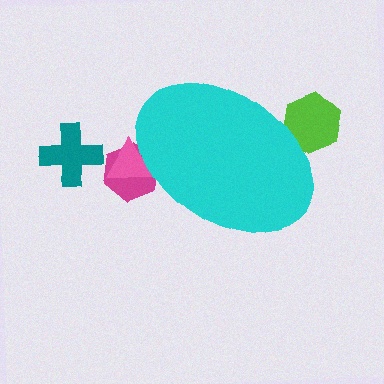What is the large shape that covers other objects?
A cyan ellipse.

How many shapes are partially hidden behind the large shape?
3 shapes are partially hidden.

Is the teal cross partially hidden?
No, the teal cross is fully visible.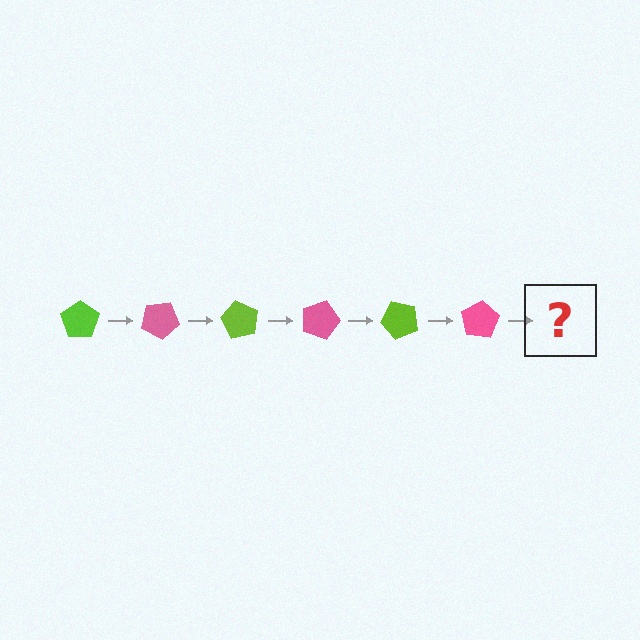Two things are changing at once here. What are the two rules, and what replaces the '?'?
The two rules are that it rotates 30 degrees each step and the color cycles through lime and pink. The '?' should be a lime pentagon, rotated 180 degrees from the start.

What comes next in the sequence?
The next element should be a lime pentagon, rotated 180 degrees from the start.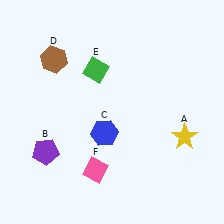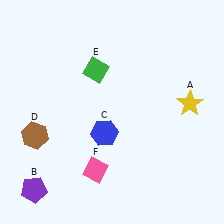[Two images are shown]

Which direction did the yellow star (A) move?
The yellow star (A) moved up.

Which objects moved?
The objects that moved are: the yellow star (A), the purple pentagon (B), the brown hexagon (D).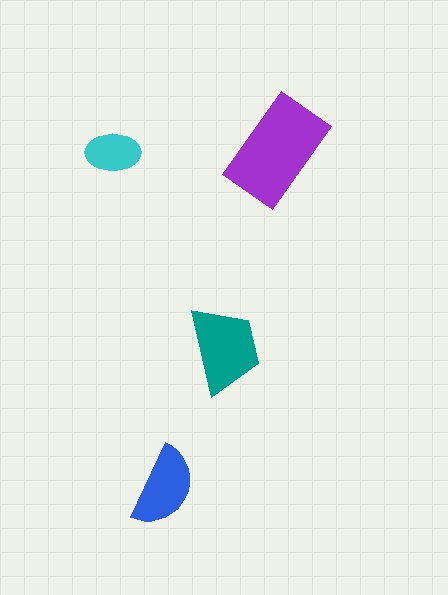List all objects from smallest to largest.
The cyan ellipse, the blue semicircle, the teal trapezoid, the purple rectangle.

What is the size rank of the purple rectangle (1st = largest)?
1st.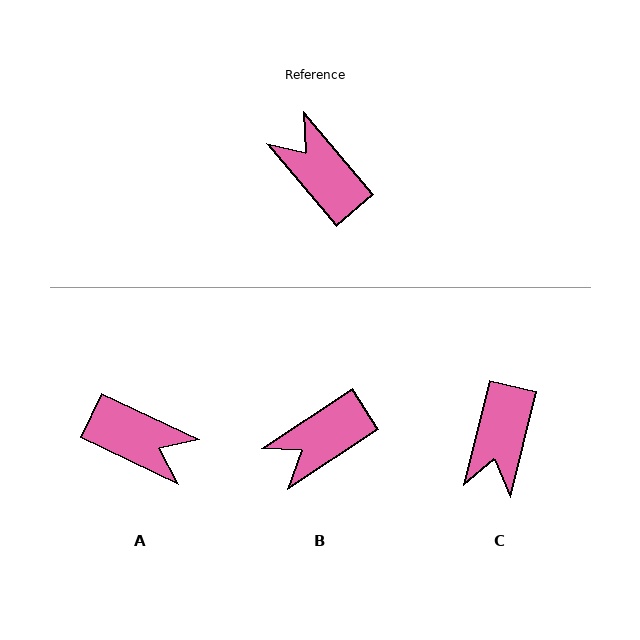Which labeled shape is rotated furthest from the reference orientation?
A, about 155 degrees away.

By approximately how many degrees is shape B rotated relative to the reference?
Approximately 83 degrees counter-clockwise.